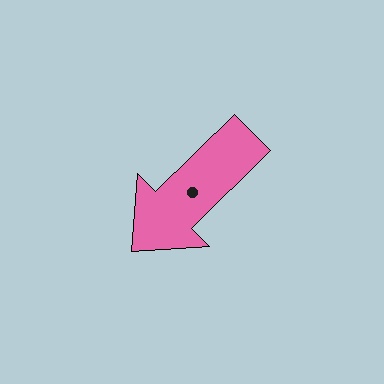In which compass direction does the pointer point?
Southwest.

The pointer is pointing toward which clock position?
Roughly 8 o'clock.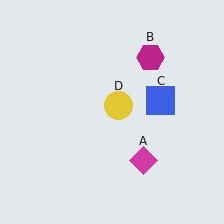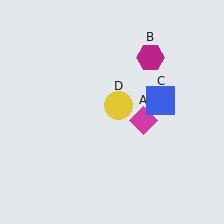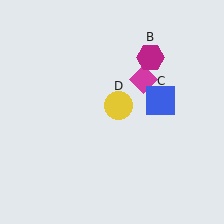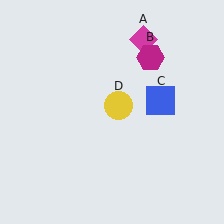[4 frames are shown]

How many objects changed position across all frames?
1 object changed position: magenta diamond (object A).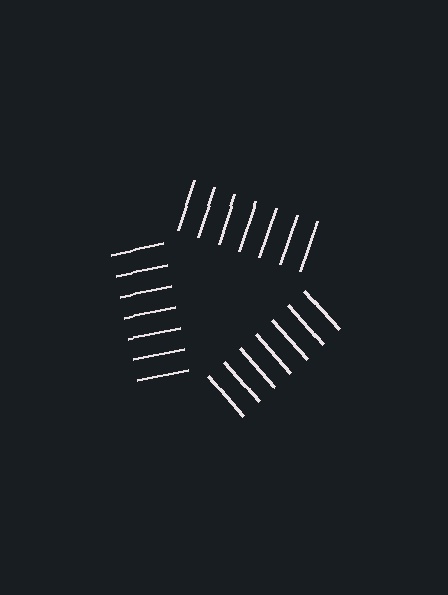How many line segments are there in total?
21 — 7 along each of the 3 edges.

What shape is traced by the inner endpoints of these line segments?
An illusory triangle — the line segments terminate on its edges but no continuous stroke is drawn.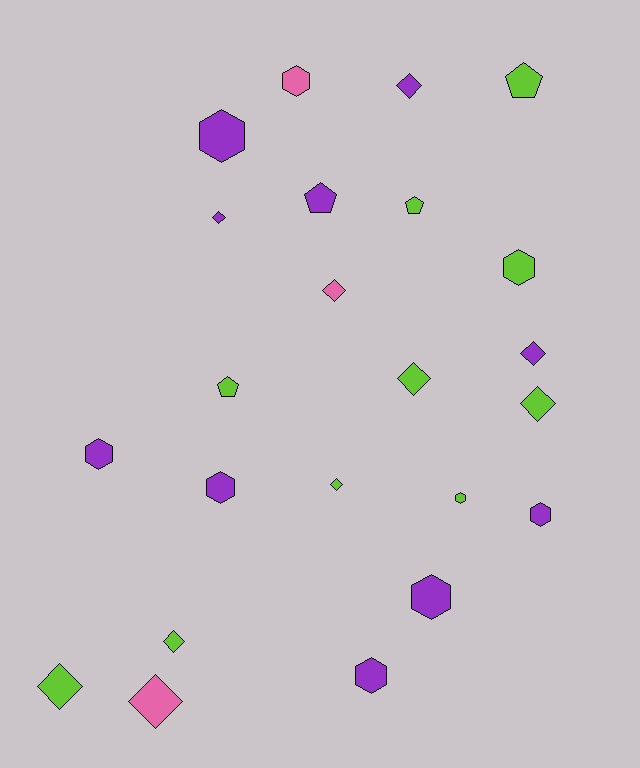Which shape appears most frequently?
Diamond, with 10 objects.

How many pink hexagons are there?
There is 1 pink hexagon.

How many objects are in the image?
There are 23 objects.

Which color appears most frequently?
Purple, with 10 objects.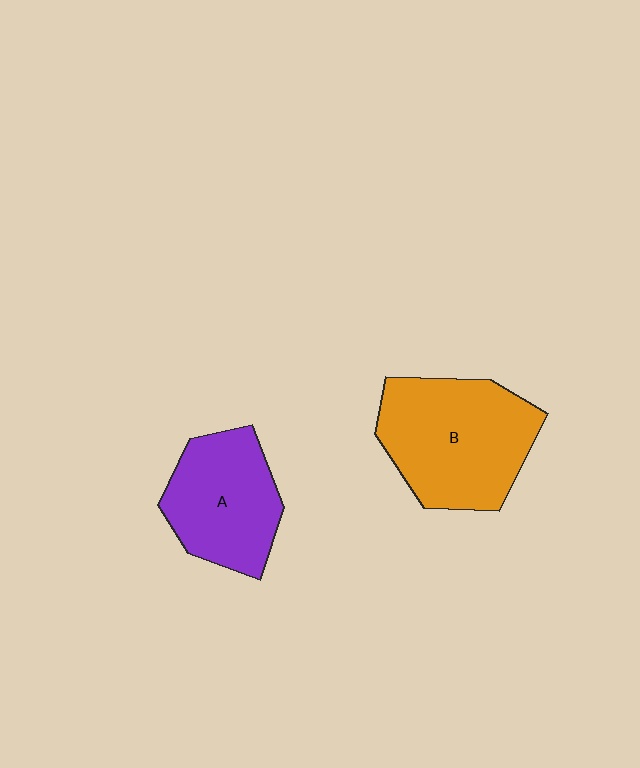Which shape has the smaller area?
Shape A (purple).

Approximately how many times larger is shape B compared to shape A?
Approximately 1.3 times.